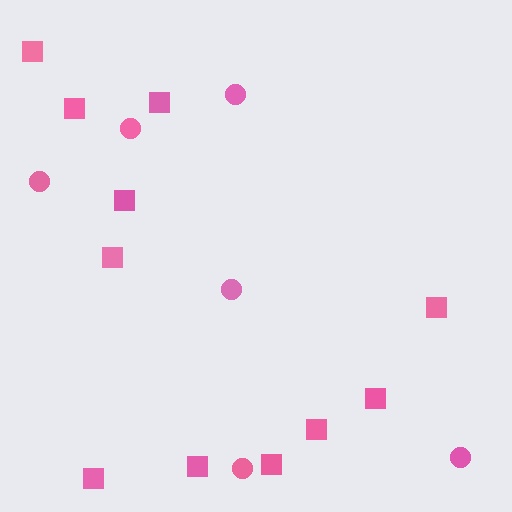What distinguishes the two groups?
There are 2 groups: one group of circles (6) and one group of squares (11).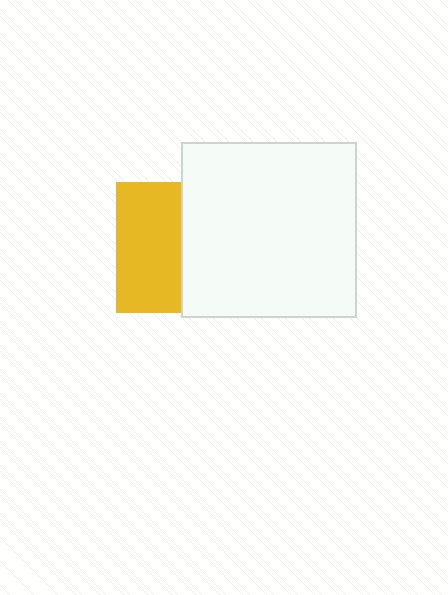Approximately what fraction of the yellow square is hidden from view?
Roughly 50% of the yellow square is hidden behind the white square.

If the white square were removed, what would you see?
You would see the complete yellow square.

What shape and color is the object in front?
The object in front is a white square.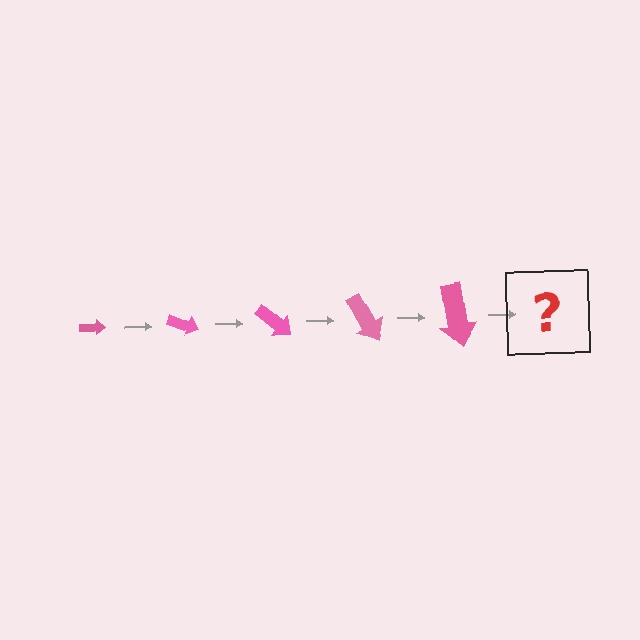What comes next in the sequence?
The next element should be an arrow, larger than the previous one and rotated 100 degrees from the start.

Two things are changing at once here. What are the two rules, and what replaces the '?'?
The two rules are that the arrow grows larger each step and it rotates 20 degrees each step. The '?' should be an arrow, larger than the previous one and rotated 100 degrees from the start.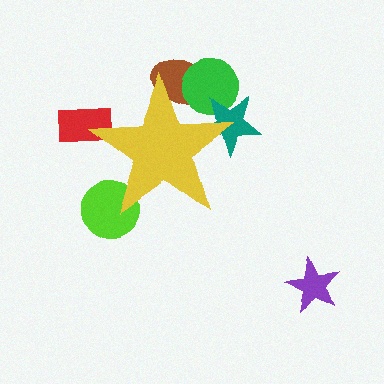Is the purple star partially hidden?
No, the purple star is fully visible.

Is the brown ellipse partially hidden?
Yes, the brown ellipse is partially hidden behind the yellow star.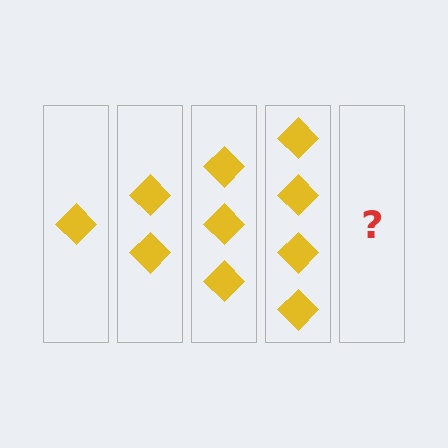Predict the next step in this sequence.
The next step is 5 diamonds.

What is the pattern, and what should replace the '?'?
The pattern is that each step adds one more diamond. The '?' should be 5 diamonds.